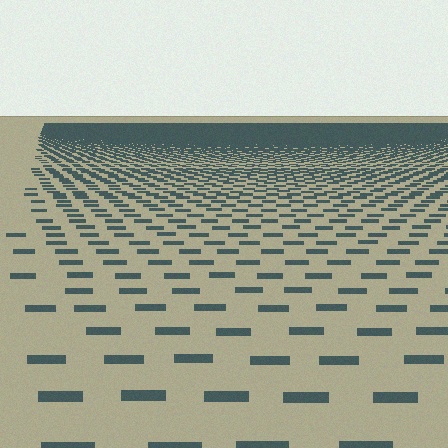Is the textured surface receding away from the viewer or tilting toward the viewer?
The surface is receding away from the viewer. Texture elements get smaller and denser toward the top.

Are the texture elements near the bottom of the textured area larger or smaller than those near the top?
Larger. Near the bottom, elements are closer to the viewer and appear at a bigger on-screen size.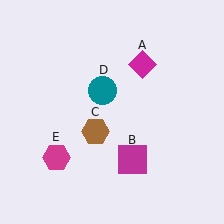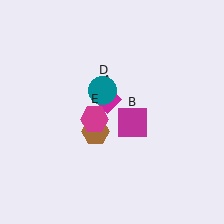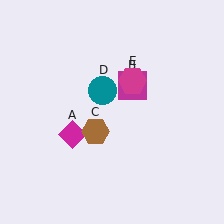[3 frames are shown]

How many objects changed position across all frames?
3 objects changed position: magenta diamond (object A), magenta square (object B), magenta hexagon (object E).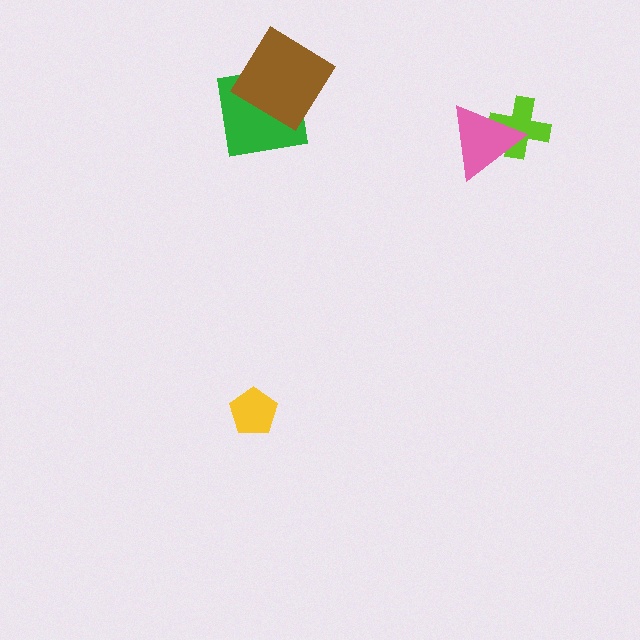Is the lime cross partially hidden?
Yes, it is partially covered by another shape.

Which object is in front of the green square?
The brown diamond is in front of the green square.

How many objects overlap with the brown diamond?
1 object overlaps with the brown diamond.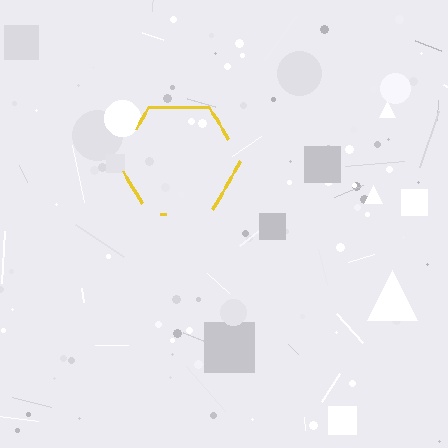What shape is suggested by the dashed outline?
The dashed outline suggests a hexagon.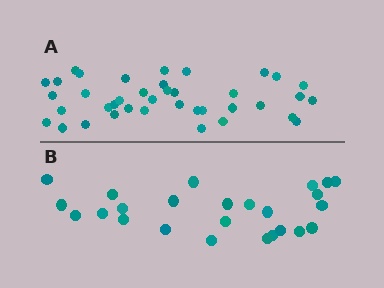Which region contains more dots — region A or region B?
Region A (the top region) has more dots.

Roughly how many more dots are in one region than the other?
Region A has approximately 15 more dots than region B.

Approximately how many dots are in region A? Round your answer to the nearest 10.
About 40 dots. (The exact count is 39, which rounds to 40.)